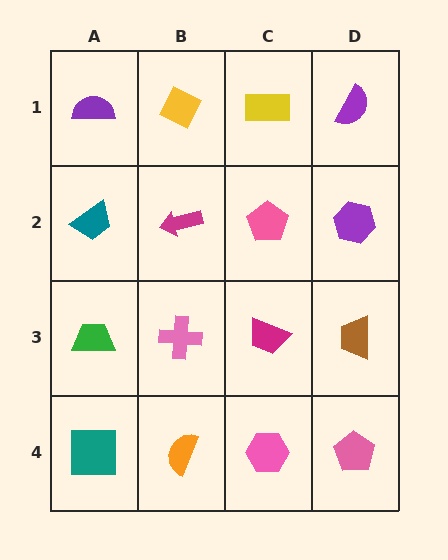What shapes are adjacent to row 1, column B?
A magenta arrow (row 2, column B), a purple semicircle (row 1, column A), a yellow rectangle (row 1, column C).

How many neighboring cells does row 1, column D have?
2.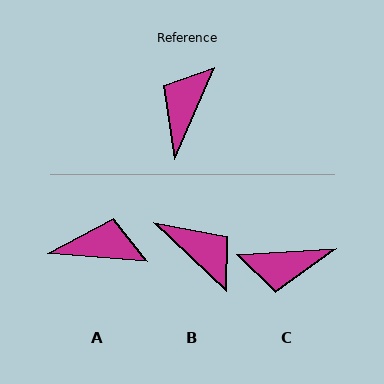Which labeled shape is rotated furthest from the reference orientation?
C, about 117 degrees away.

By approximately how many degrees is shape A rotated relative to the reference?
Approximately 71 degrees clockwise.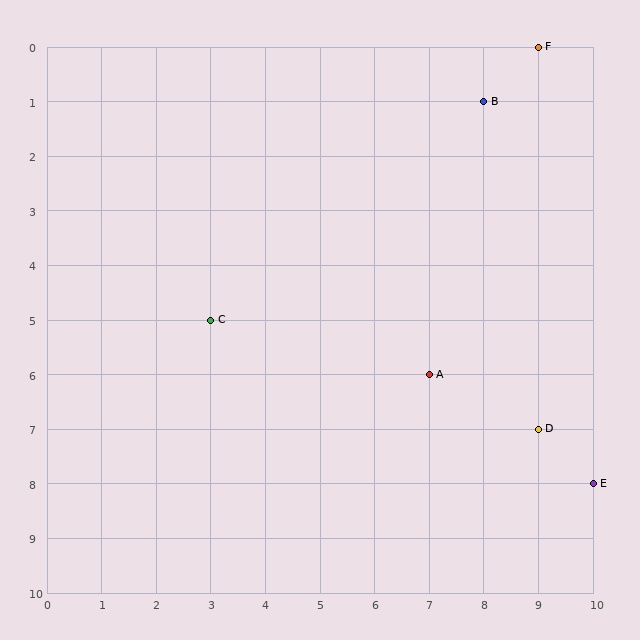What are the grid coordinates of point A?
Point A is at grid coordinates (7, 6).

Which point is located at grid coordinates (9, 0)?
Point F is at (9, 0).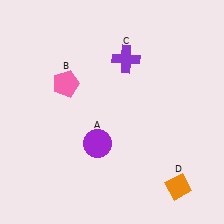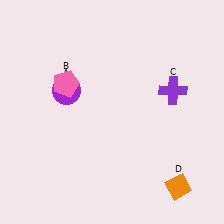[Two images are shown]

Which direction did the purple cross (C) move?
The purple cross (C) moved right.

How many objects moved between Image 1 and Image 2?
2 objects moved between the two images.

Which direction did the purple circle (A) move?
The purple circle (A) moved up.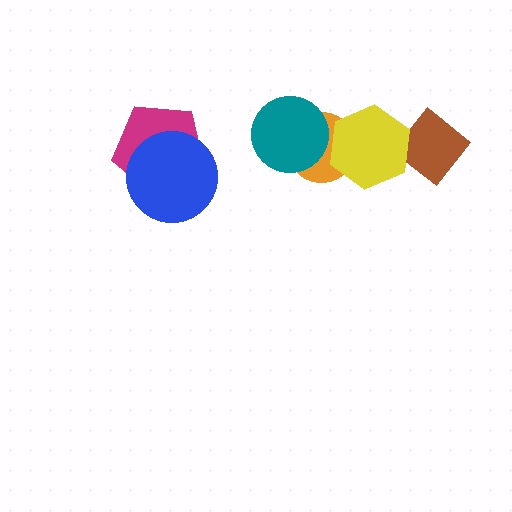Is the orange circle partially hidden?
Yes, it is partially covered by another shape.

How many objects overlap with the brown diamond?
1 object overlaps with the brown diamond.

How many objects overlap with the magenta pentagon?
1 object overlaps with the magenta pentagon.